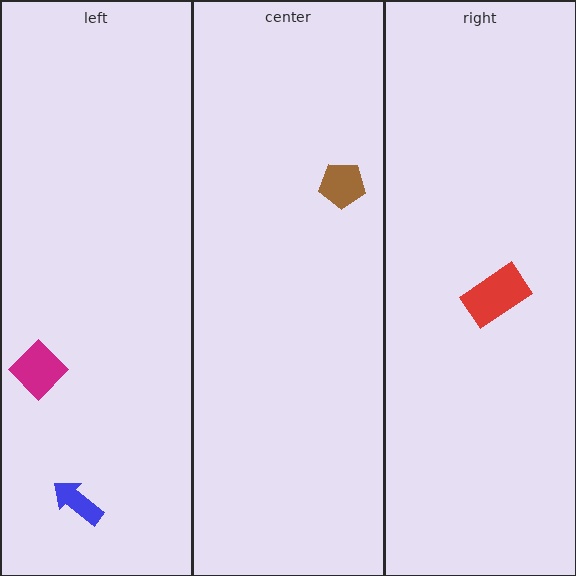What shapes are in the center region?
The brown pentagon.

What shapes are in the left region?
The magenta diamond, the blue arrow.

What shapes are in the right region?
The red rectangle.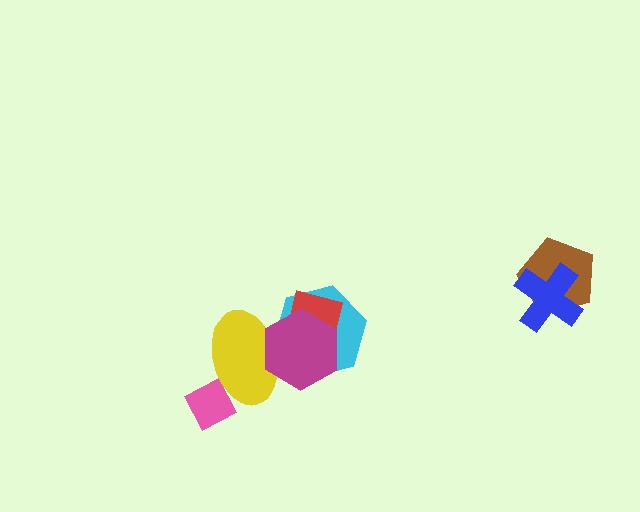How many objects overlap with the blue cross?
1 object overlaps with the blue cross.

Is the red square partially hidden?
Yes, it is partially covered by another shape.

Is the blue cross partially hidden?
No, no other shape covers it.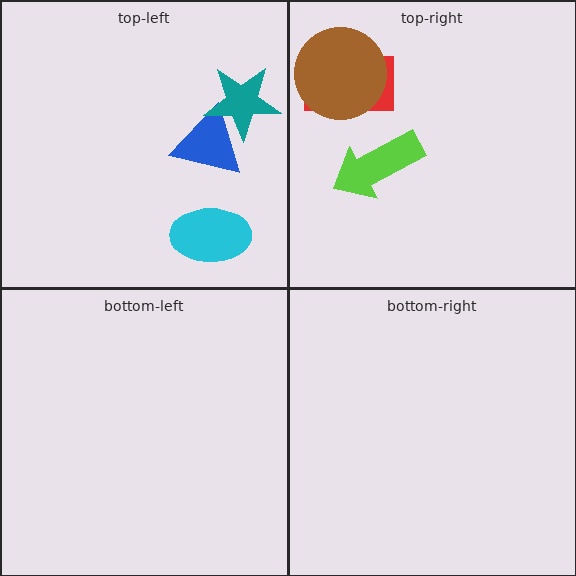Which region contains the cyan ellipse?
The top-left region.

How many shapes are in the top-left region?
3.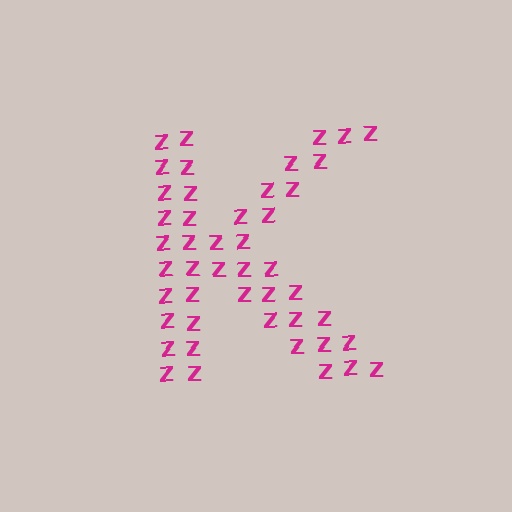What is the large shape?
The large shape is the letter K.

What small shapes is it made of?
It is made of small letter Z's.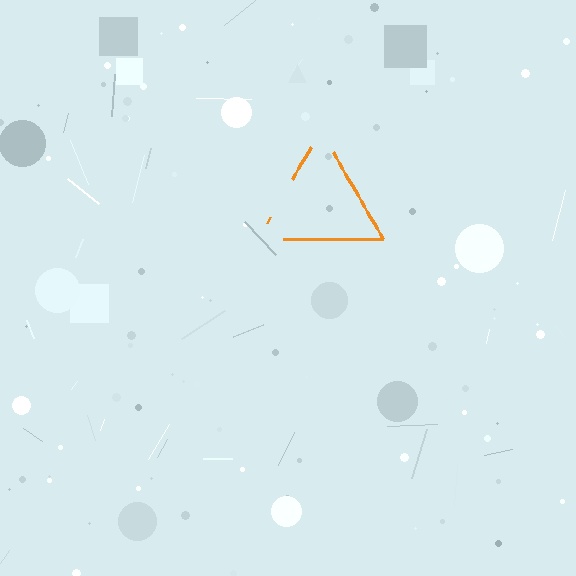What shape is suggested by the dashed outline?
The dashed outline suggests a triangle.